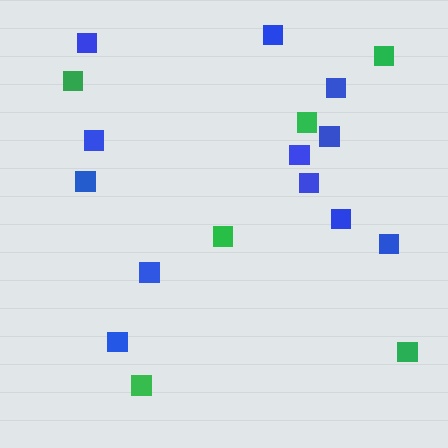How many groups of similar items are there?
There are 2 groups: one group of blue squares (12) and one group of green squares (6).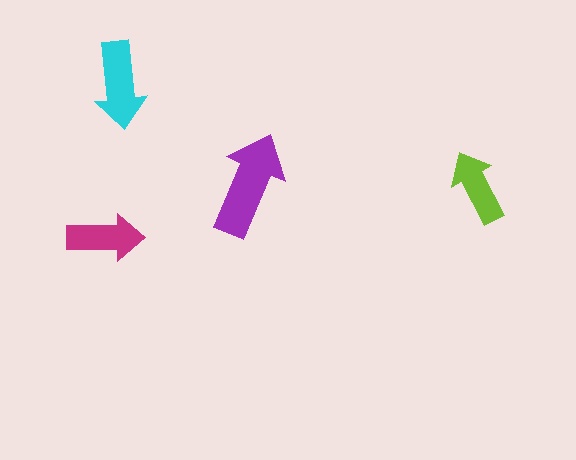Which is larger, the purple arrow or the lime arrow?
The purple one.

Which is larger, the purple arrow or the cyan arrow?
The purple one.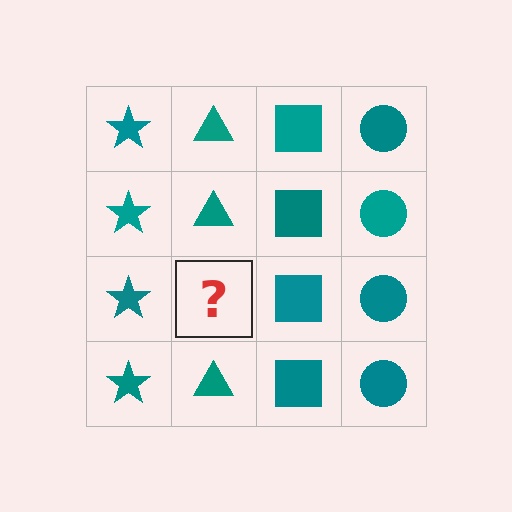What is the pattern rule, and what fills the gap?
The rule is that each column has a consistent shape. The gap should be filled with a teal triangle.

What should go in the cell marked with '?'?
The missing cell should contain a teal triangle.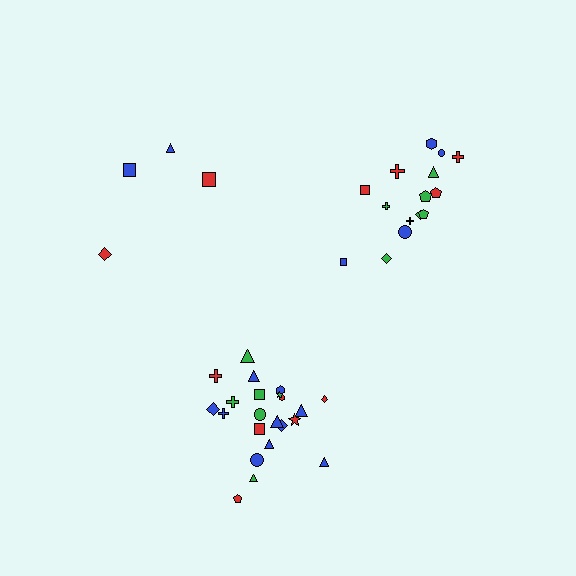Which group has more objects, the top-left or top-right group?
The top-right group.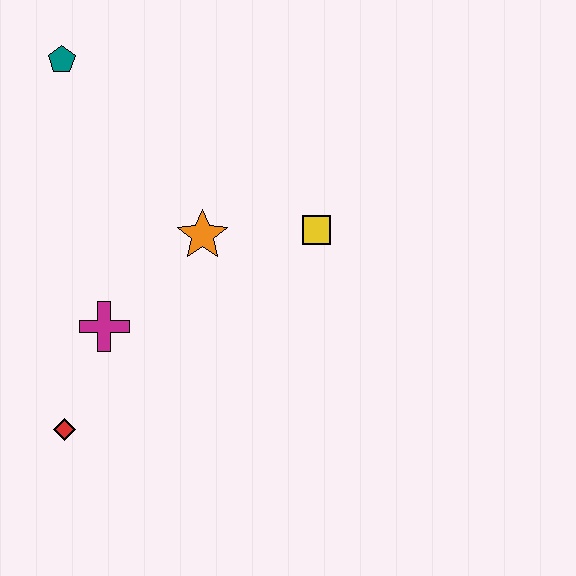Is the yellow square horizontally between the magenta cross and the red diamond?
No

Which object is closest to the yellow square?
The orange star is closest to the yellow square.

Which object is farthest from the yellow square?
The red diamond is farthest from the yellow square.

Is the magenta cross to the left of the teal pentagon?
No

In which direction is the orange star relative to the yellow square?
The orange star is to the left of the yellow square.